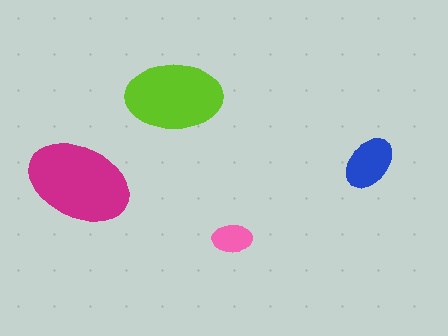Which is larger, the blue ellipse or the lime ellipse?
The lime one.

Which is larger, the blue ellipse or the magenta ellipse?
The magenta one.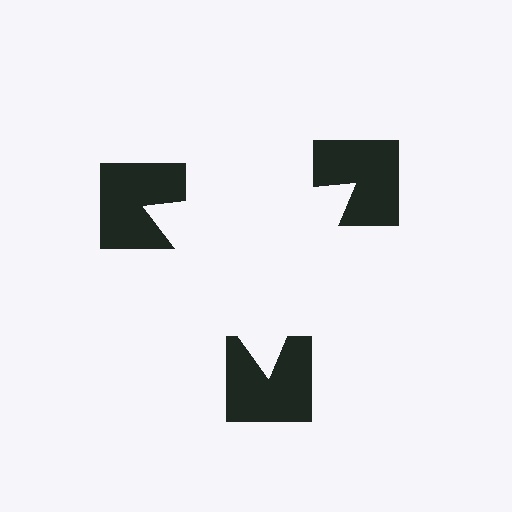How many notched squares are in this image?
There are 3 — one at each vertex of the illusory triangle.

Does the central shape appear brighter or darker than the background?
It typically appears slightly brighter than the background, even though no actual brightness change is drawn.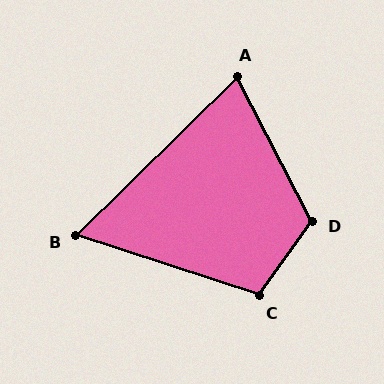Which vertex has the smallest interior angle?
B, at approximately 63 degrees.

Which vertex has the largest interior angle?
D, at approximately 117 degrees.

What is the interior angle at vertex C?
Approximately 107 degrees (obtuse).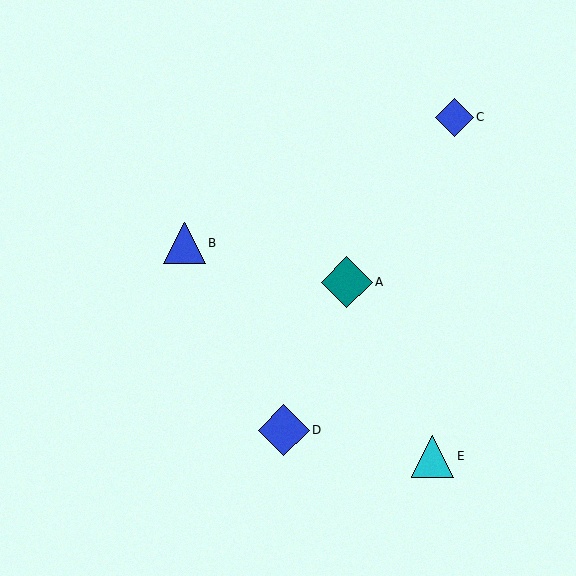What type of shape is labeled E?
Shape E is a cyan triangle.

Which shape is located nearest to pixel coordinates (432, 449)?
The cyan triangle (labeled E) at (433, 456) is nearest to that location.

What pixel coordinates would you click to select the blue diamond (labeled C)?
Click at (454, 117) to select the blue diamond C.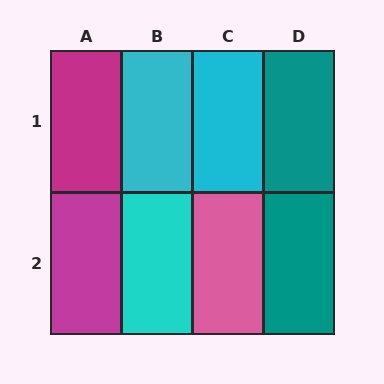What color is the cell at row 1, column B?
Cyan.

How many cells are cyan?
3 cells are cyan.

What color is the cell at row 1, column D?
Teal.